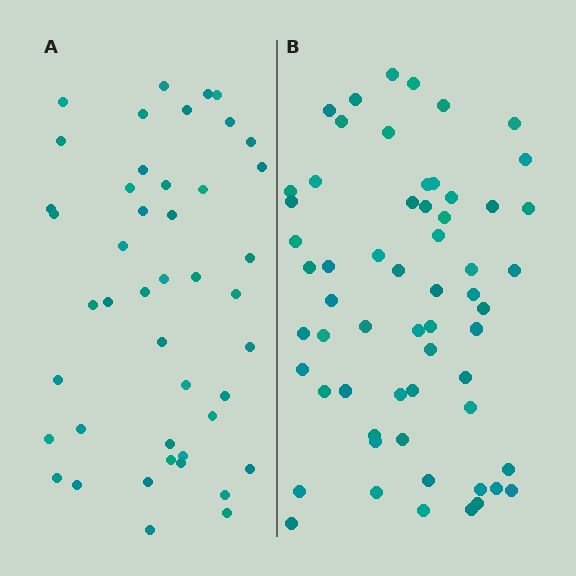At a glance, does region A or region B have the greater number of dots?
Region B (the right region) has more dots.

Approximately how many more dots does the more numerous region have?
Region B has approximately 15 more dots than region A.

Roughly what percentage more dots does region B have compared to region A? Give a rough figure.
About 35% more.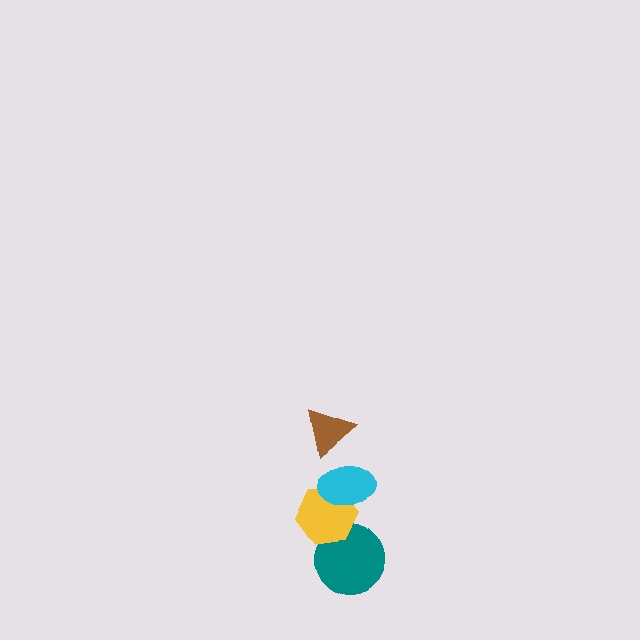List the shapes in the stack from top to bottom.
From top to bottom: the brown triangle, the cyan ellipse, the yellow hexagon, the teal circle.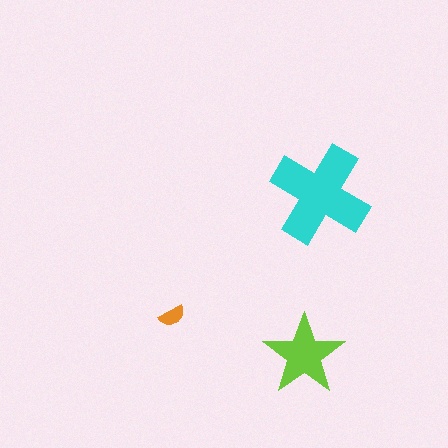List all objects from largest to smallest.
The cyan cross, the lime star, the orange semicircle.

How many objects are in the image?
There are 3 objects in the image.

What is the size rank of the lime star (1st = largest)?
2nd.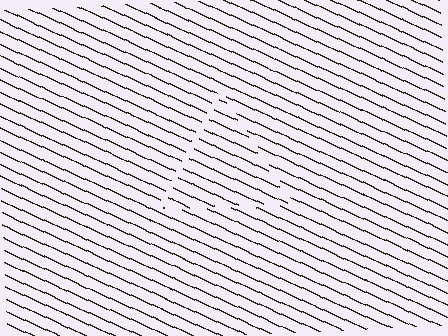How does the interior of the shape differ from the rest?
The interior of the shape contains the same grating, shifted by half a period — the contour is defined by the phase discontinuity where line-ends from the inner and outer gratings abut.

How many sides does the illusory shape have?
3 sides — the line-ends trace a triangle.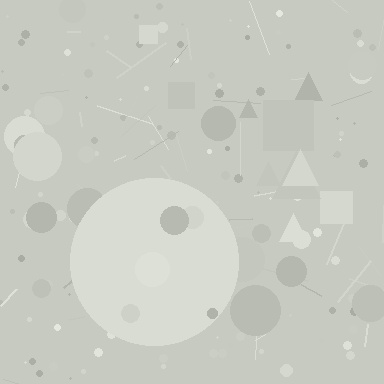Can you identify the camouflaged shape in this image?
The camouflaged shape is a circle.